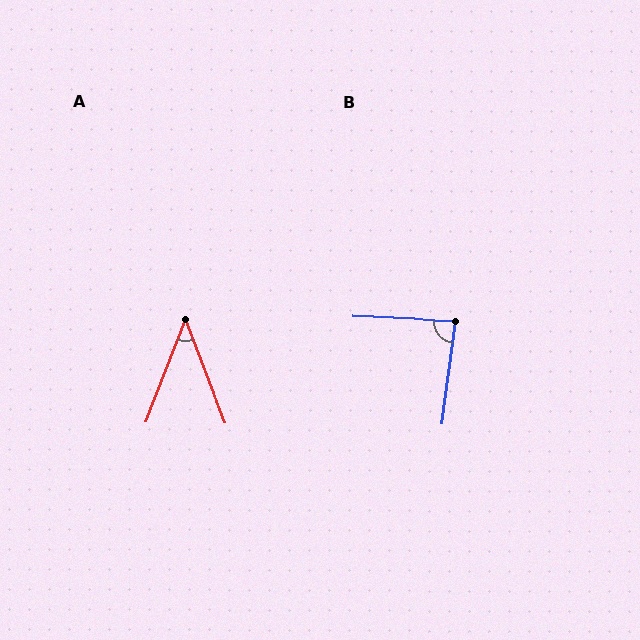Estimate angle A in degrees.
Approximately 42 degrees.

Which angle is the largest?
B, at approximately 85 degrees.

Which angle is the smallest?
A, at approximately 42 degrees.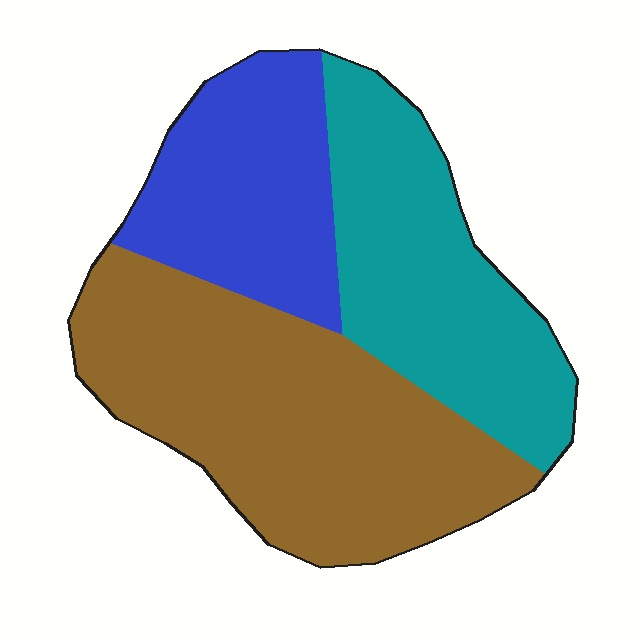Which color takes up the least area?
Blue, at roughly 25%.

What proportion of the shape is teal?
Teal covers around 30% of the shape.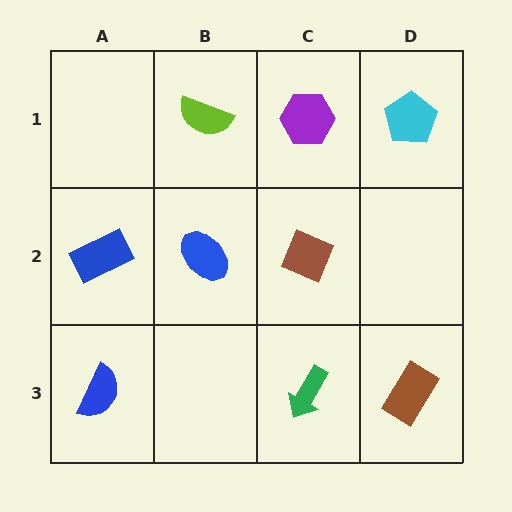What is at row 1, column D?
A cyan pentagon.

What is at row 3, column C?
A green arrow.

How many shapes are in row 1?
3 shapes.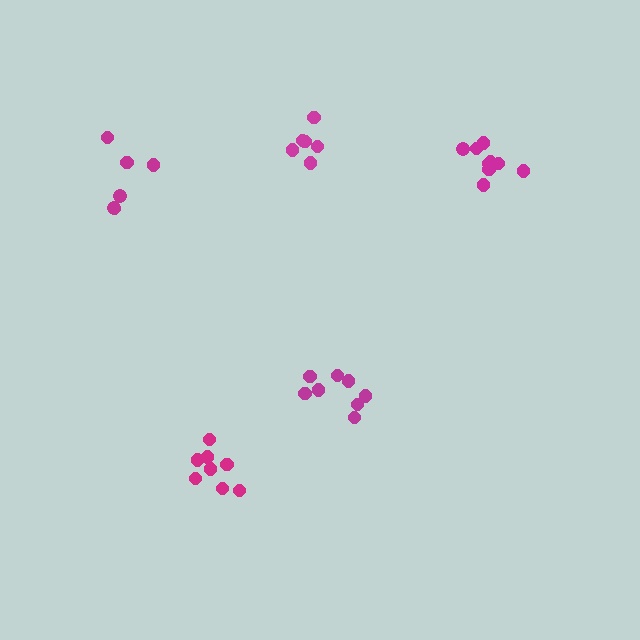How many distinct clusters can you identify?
There are 5 distinct clusters.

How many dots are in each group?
Group 1: 8 dots, Group 2: 7 dots, Group 3: 6 dots, Group 4: 8 dots, Group 5: 9 dots (38 total).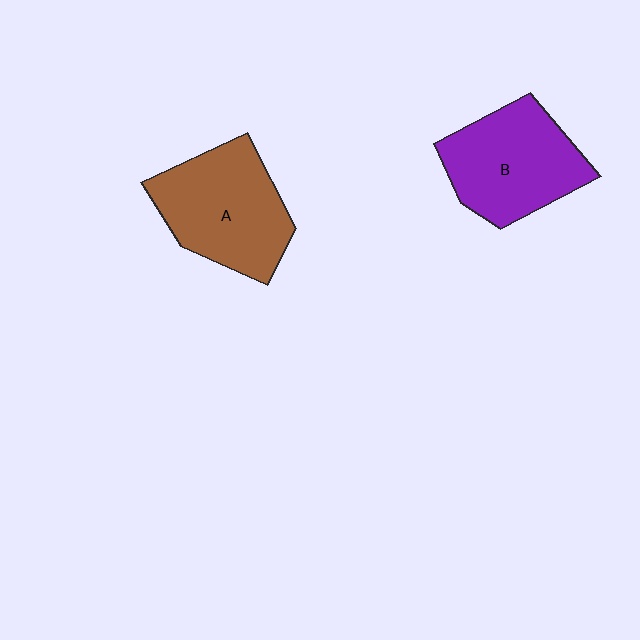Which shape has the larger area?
Shape A (brown).